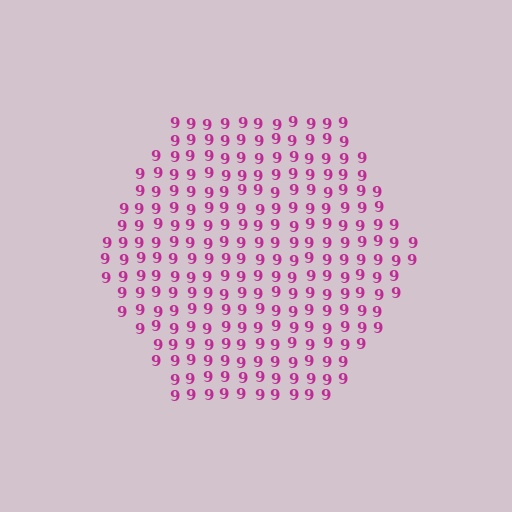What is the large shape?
The large shape is a hexagon.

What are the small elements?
The small elements are digit 9's.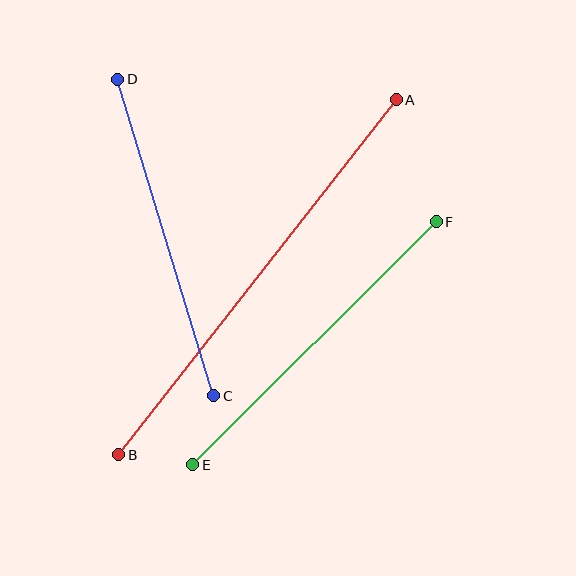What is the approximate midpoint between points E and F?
The midpoint is at approximately (314, 343) pixels.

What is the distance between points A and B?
The distance is approximately 451 pixels.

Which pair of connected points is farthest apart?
Points A and B are farthest apart.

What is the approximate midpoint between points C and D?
The midpoint is at approximately (166, 238) pixels.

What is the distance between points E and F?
The distance is approximately 344 pixels.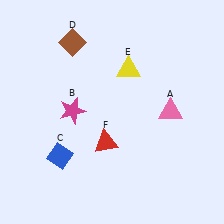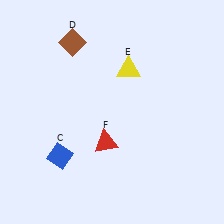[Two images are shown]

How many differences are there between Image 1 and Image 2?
There are 2 differences between the two images.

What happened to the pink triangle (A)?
The pink triangle (A) was removed in Image 2. It was in the top-right area of Image 1.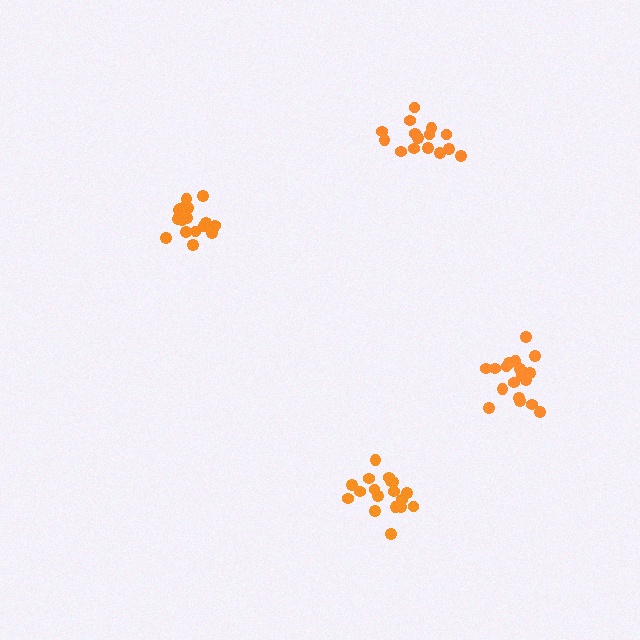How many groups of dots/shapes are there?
There are 4 groups.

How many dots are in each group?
Group 1: 15 dots, Group 2: 19 dots, Group 3: 19 dots, Group 4: 18 dots (71 total).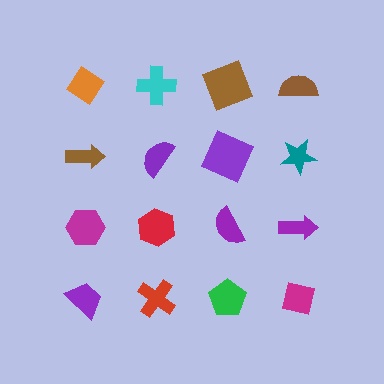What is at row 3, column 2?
A red hexagon.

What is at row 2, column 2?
A purple semicircle.